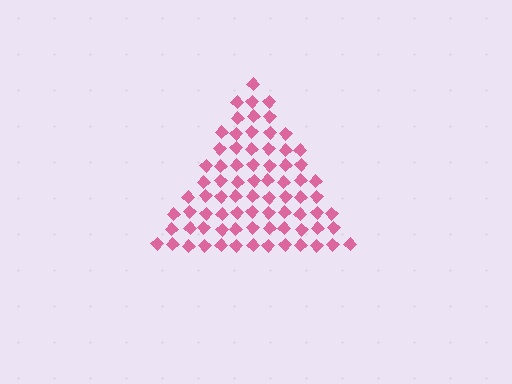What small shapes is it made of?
It is made of small diamonds.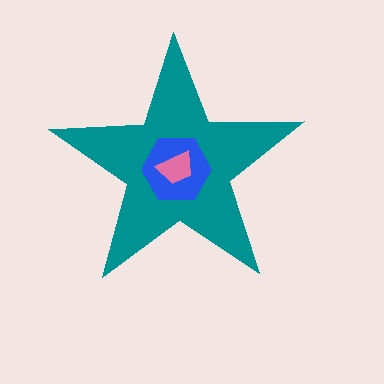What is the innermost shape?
The pink trapezoid.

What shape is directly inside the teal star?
The blue hexagon.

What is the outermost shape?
The teal star.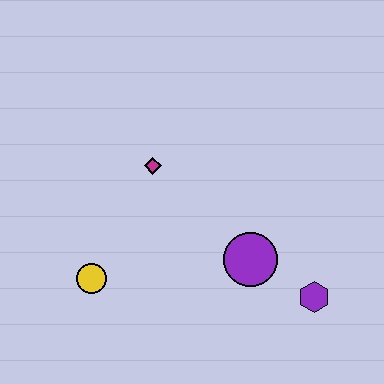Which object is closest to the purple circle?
The purple hexagon is closest to the purple circle.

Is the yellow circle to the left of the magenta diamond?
Yes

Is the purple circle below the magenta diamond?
Yes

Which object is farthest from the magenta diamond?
The purple hexagon is farthest from the magenta diamond.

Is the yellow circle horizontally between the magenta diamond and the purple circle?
No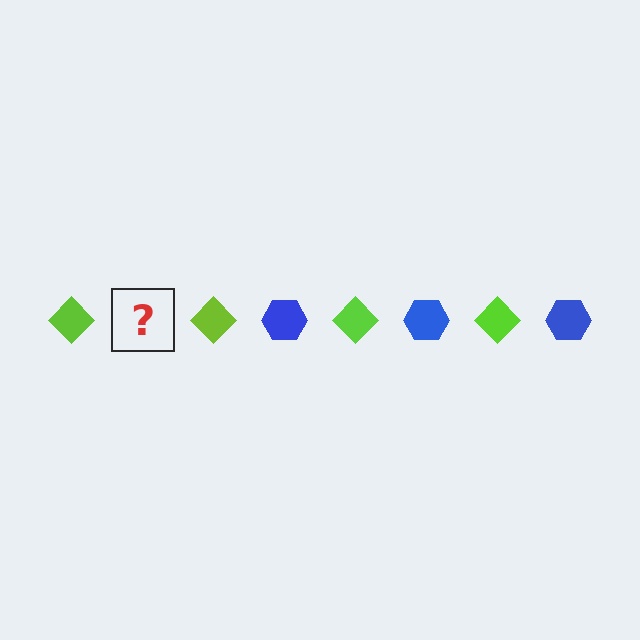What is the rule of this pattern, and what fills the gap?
The rule is that the pattern alternates between lime diamond and blue hexagon. The gap should be filled with a blue hexagon.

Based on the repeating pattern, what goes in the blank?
The blank should be a blue hexagon.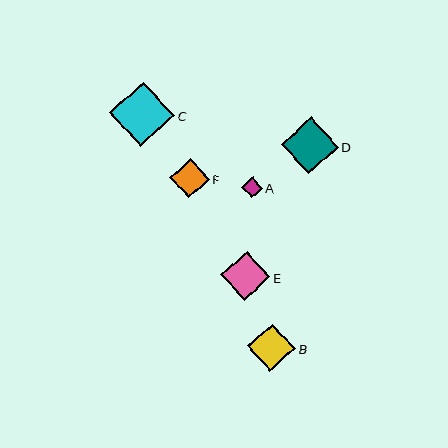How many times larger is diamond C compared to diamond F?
Diamond C is approximately 1.7 times the size of diamond F.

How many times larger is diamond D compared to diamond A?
Diamond D is approximately 2.8 times the size of diamond A.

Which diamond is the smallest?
Diamond A is the smallest with a size of approximately 21 pixels.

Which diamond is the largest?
Diamond C is the largest with a size of approximately 65 pixels.